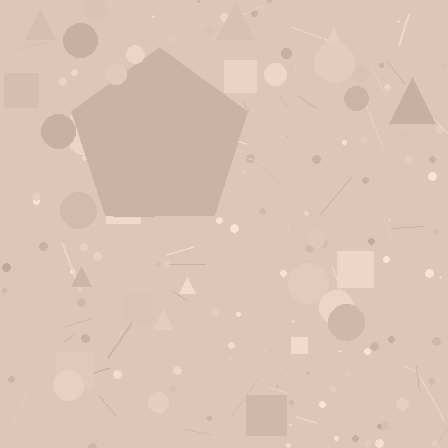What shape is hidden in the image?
A pentagon is hidden in the image.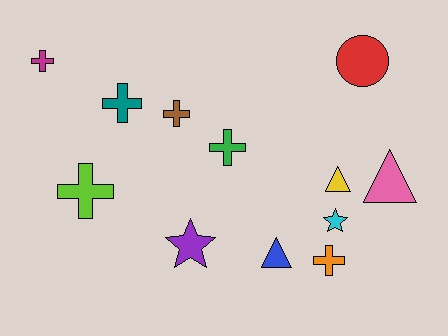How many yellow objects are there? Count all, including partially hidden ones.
There is 1 yellow object.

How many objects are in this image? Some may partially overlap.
There are 12 objects.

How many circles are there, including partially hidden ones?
There is 1 circle.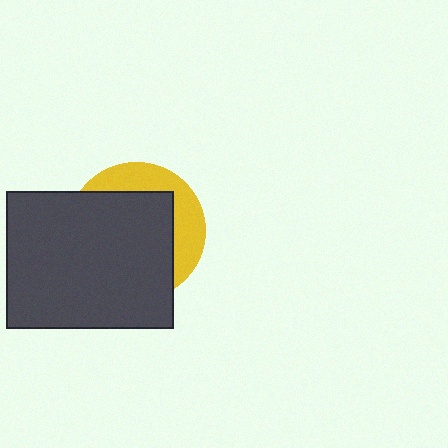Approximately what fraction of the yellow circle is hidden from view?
Roughly 68% of the yellow circle is hidden behind the dark gray rectangle.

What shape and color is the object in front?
The object in front is a dark gray rectangle.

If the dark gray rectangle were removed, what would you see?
You would see the complete yellow circle.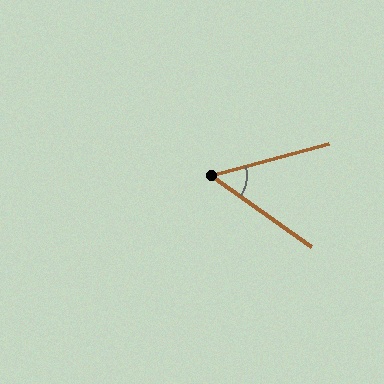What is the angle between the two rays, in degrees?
Approximately 51 degrees.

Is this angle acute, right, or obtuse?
It is acute.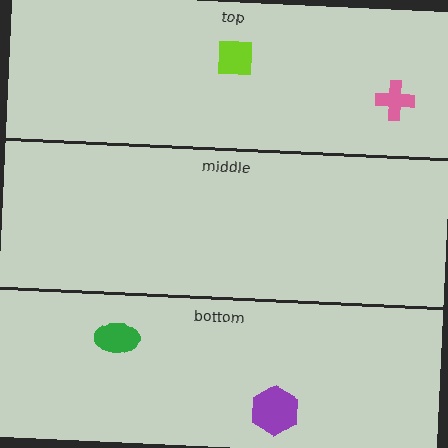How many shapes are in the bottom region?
2.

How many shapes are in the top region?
2.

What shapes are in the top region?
The lime square, the pink cross.